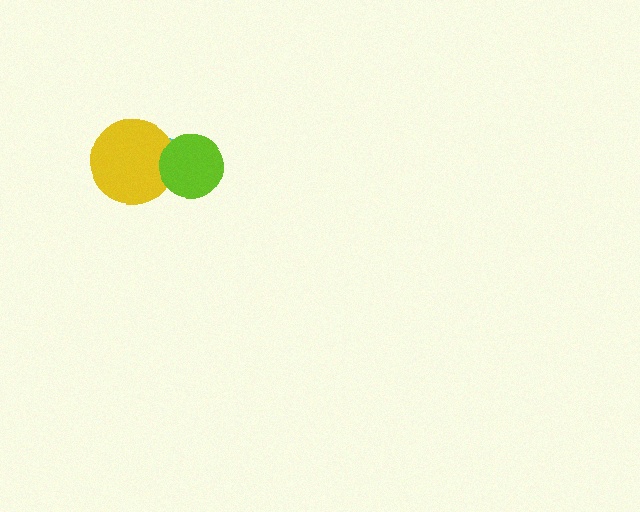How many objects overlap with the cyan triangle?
2 objects overlap with the cyan triangle.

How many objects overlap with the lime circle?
2 objects overlap with the lime circle.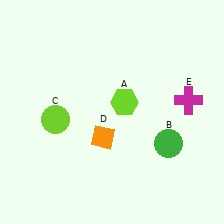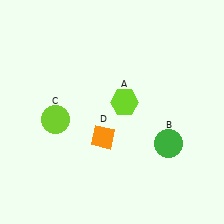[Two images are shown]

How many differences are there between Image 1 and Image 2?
There is 1 difference between the two images.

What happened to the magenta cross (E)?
The magenta cross (E) was removed in Image 2. It was in the top-right area of Image 1.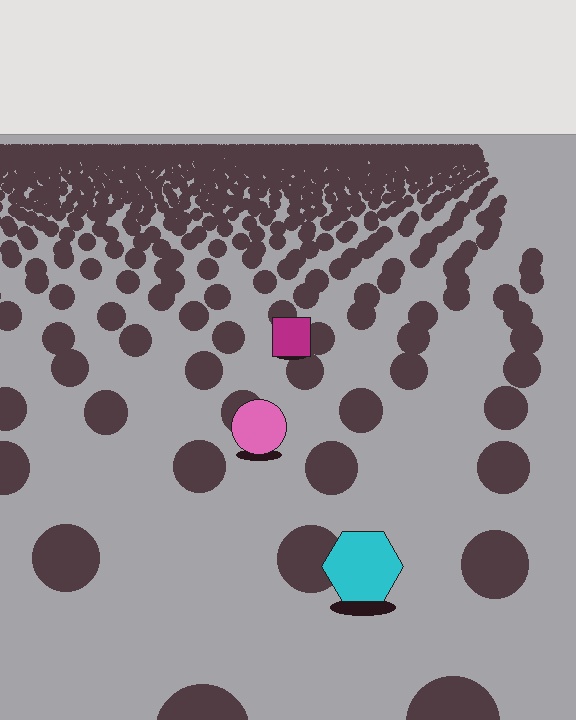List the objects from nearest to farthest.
From nearest to farthest: the cyan hexagon, the pink circle, the magenta square.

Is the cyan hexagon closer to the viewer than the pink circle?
Yes. The cyan hexagon is closer — you can tell from the texture gradient: the ground texture is coarser near it.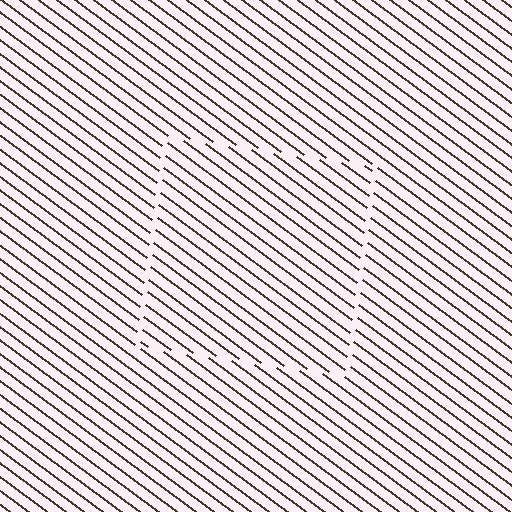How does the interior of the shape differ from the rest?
The interior of the shape contains the same grating, shifted by half a period — the contour is defined by the phase discontinuity where line-ends from the inner and outer gratings abut.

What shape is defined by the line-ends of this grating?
An illusory square. The interior of the shape contains the same grating, shifted by half a period — the contour is defined by the phase discontinuity where line-ends from the inner and outer gratings abut.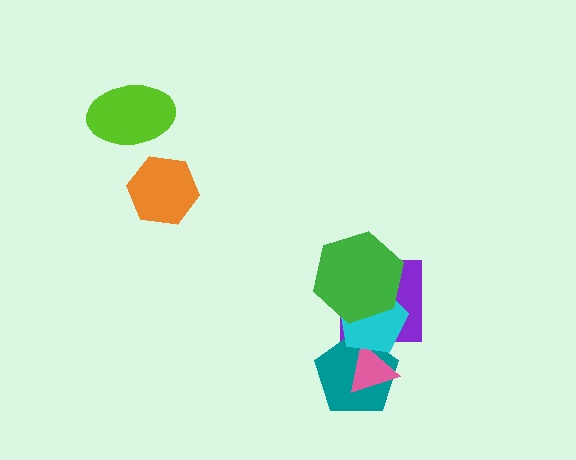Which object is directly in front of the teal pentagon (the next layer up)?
The pink triangle is directly in front of the teal pentagon.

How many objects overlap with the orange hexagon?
0 objects overlap with the orange hexagon.